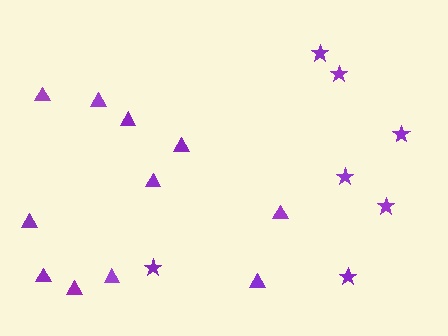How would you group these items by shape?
There are 2 groups: one group of triangles (11) and one group of stars (7).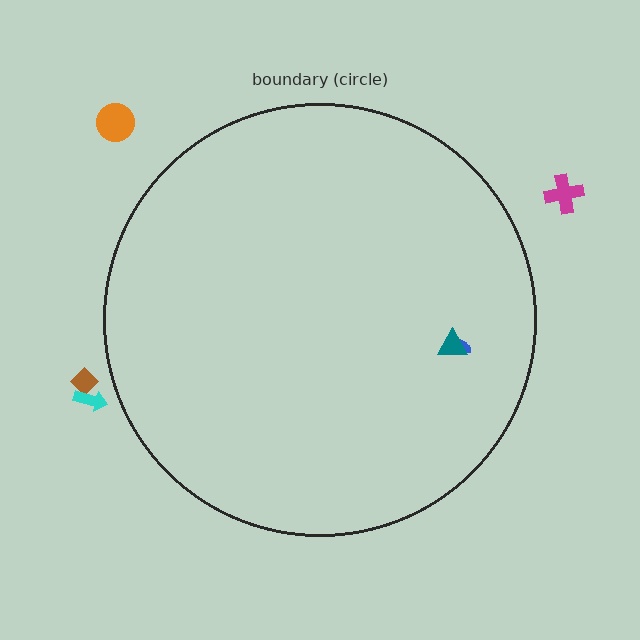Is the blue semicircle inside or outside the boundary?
Inside.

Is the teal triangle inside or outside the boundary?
Inside.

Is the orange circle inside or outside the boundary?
Outside.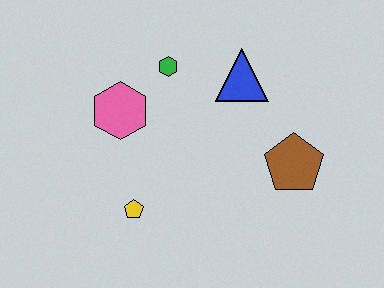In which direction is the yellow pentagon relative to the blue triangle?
The yellow pentagon is below the blue triangle.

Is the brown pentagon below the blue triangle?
Yes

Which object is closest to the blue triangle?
The green hexagon is closest to the blue triangle.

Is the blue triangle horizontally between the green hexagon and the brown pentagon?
Yes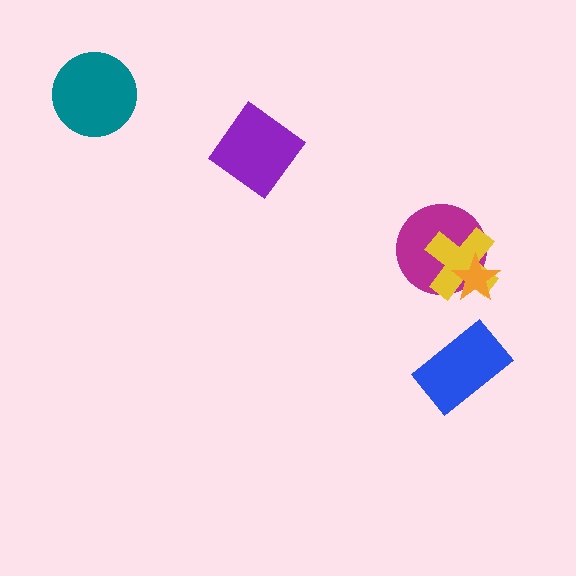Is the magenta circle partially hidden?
Yes, it is partially covered by another shape.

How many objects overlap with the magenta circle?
2 objects overlap with the magenta circle.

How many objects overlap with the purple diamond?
0 objects overlap with the purple diamond.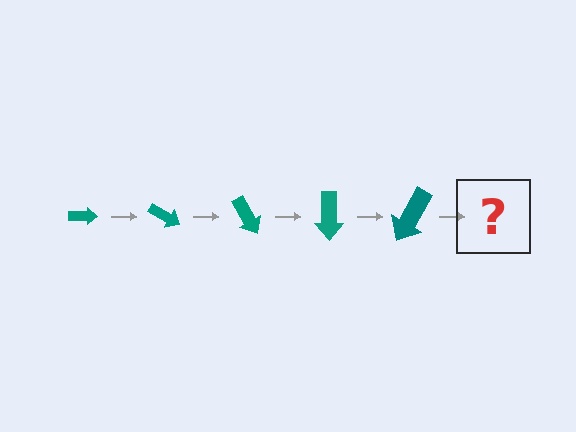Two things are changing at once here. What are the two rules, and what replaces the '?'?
The two rules are that the arrow grows larger each step and it rotates 30 degrees each step. The '?' should be an arrow, larger than the previous one and rotated 150 degrees from the start.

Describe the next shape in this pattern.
It should be an arrow, larger than the previous one and rotated 150 degrees from the start.